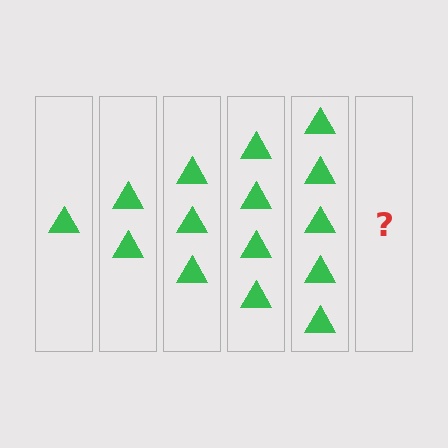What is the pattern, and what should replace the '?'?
The pattern is that each step adds one more triangle. The '?' should be 6 triangles.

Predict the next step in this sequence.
The next step is 6 triangles.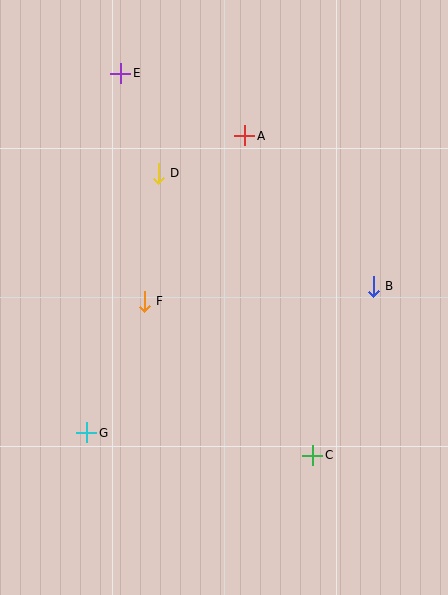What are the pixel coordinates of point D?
Point D is at (158, 173).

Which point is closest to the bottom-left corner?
Point G is closest to the bottom-left corner.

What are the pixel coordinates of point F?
Point F is at (144, 301).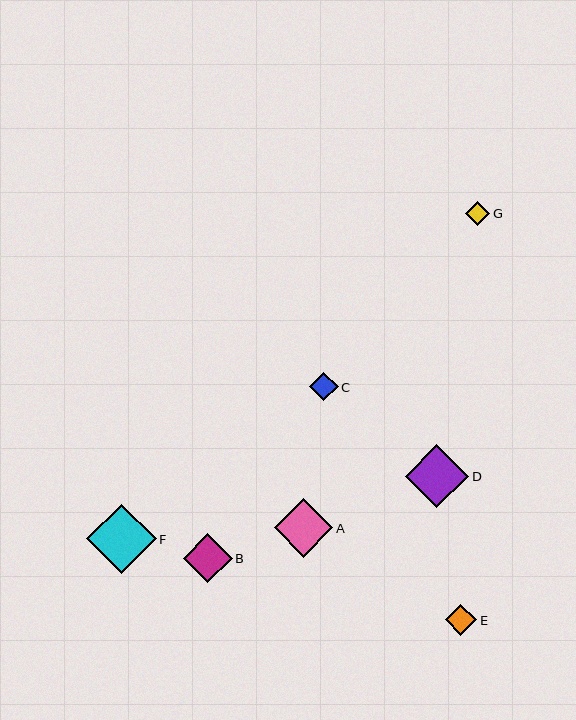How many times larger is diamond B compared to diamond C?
Diamond B is approximately 1.7 times the size of diamond C.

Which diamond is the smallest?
Diamond G is the smallest with a size of approximately 25 pixels.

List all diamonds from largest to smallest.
From largest to smallest: F, D, A, B, E, C, G.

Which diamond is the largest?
Diamond F is the largest with a size of approximately 69 pixels.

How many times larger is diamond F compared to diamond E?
Diamond F is approximately 2.2 times the size of diamond E.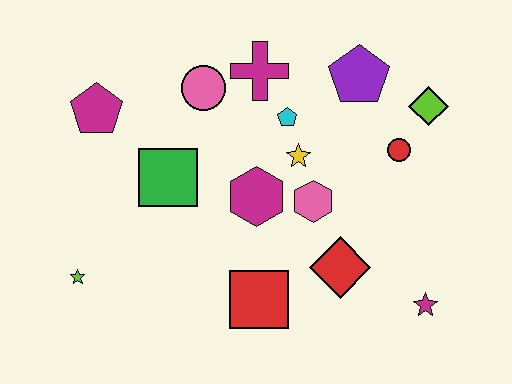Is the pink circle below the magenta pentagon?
No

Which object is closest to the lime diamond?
The red circle is closest to the lime diamond.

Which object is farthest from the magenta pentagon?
The magenta star is farthest from the magenta pentagon.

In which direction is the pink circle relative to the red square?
The pink circle is above the red square.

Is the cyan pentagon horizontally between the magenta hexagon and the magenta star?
Yes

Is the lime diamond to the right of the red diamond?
Yes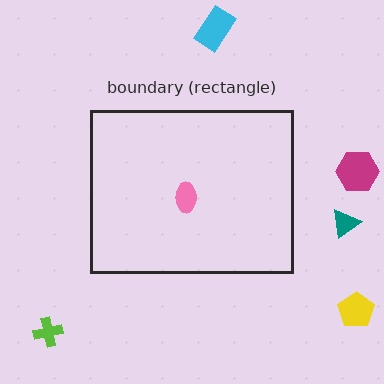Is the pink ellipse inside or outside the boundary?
Inside.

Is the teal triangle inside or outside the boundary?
Outside.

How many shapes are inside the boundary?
1 inside, 5 outside.